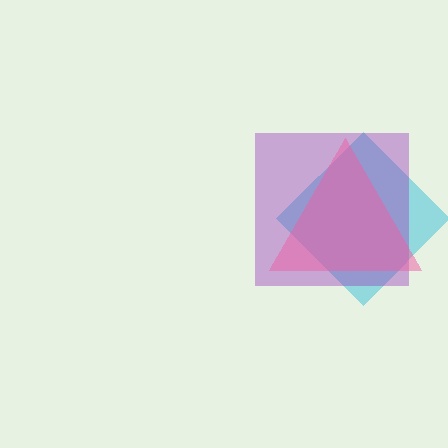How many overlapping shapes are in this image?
There are 3 overlapping shapes in the image.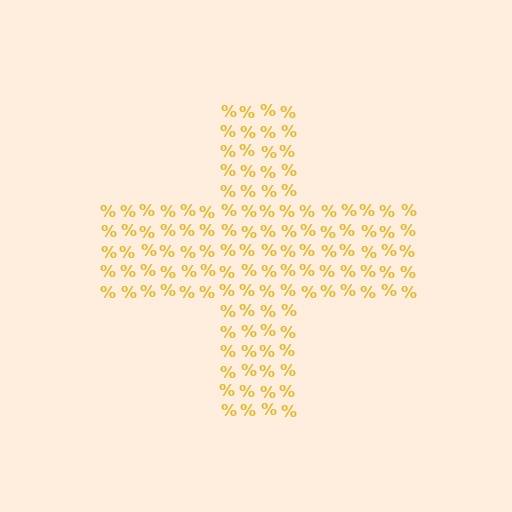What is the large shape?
The large shape is a cross.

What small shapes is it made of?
It is made of small percent signs.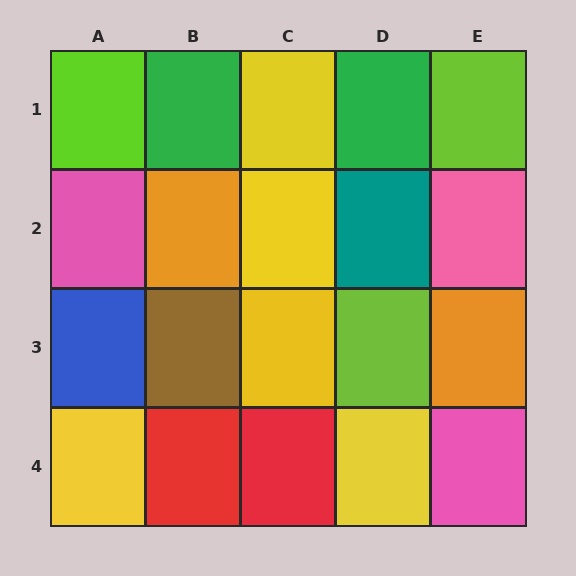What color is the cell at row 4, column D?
Yellow.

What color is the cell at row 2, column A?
Pink.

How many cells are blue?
1 cell is blue.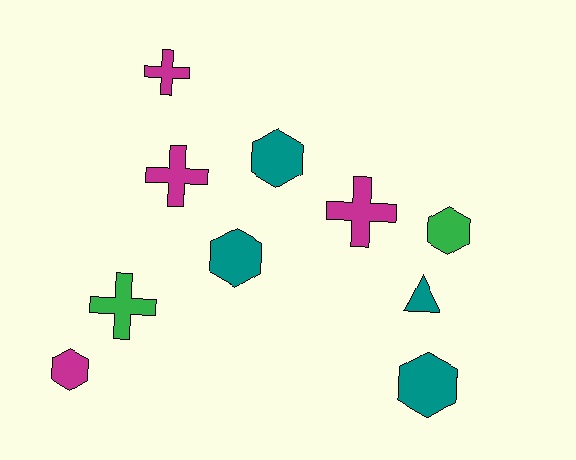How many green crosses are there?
There is 1 green cross.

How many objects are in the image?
There are 10 objects.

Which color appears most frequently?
Teal, with 4 objects.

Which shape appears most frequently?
Hexagon, with 5 objects.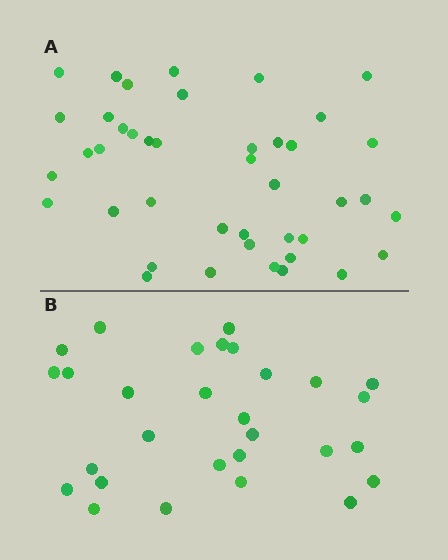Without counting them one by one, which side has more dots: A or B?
Region A (the top region) has more dots.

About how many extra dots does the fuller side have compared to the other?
Region A has approximately 15 more dots than region B.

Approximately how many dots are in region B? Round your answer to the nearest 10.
About 30 dots. (The exact count is 29, which rounds to 30.)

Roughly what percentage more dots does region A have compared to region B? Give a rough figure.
About 45% more.